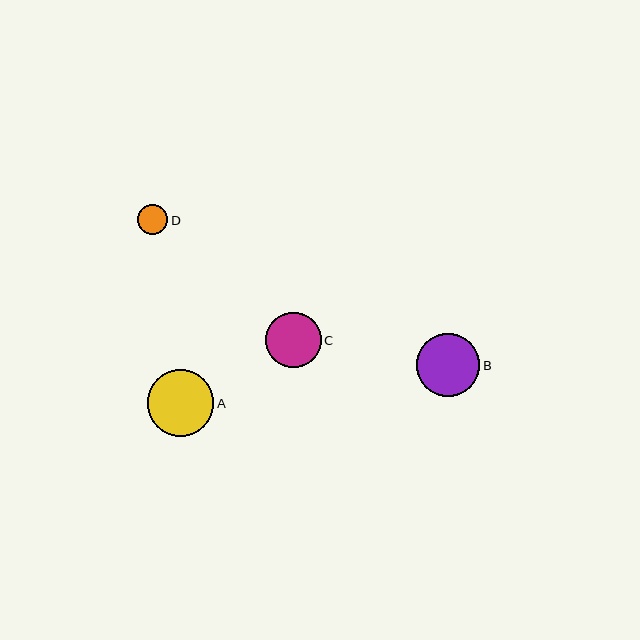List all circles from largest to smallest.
From largest to smallest: A, B, C, D.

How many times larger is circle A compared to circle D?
Circle A is approximately 2.2 times the size of circle D.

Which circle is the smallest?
Circle D is the smallest with a size of approximately 30 pixels.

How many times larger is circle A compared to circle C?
Circle A is approximately 1.2 times the size of circle C.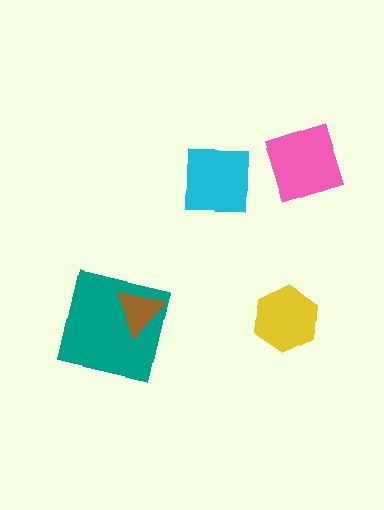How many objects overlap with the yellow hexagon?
0 objects overlap with the yellow hexagon.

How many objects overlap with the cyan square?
0 objects overlap with the cyan square.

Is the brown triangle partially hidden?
No, no other shape covers it.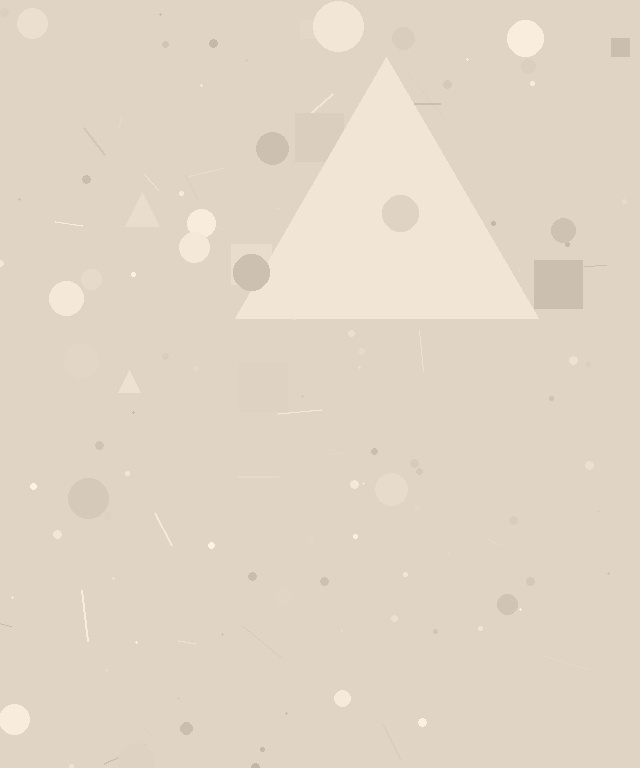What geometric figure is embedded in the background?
A triangle is embedded in the background.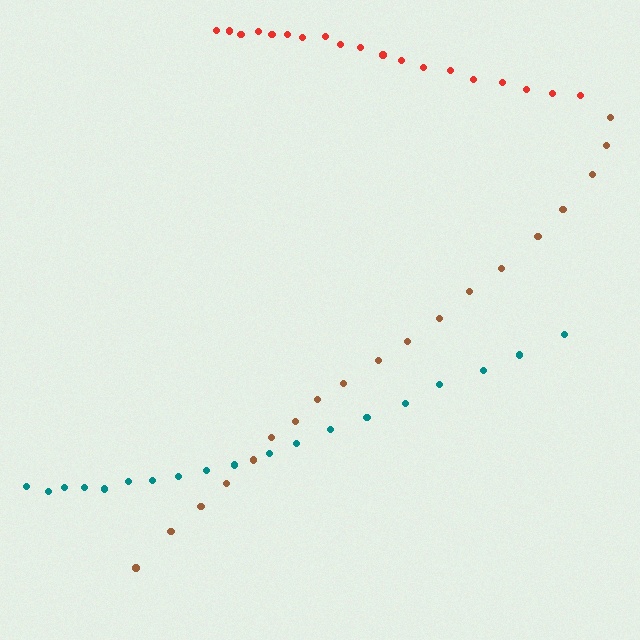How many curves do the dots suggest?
There are 3 distinct paths.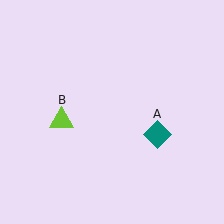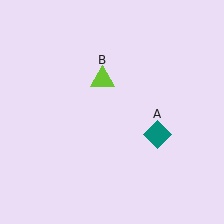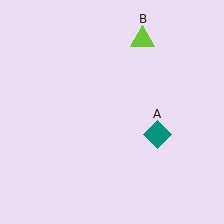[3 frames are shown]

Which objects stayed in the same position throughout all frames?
Teal diamond (object A) remained stationary.